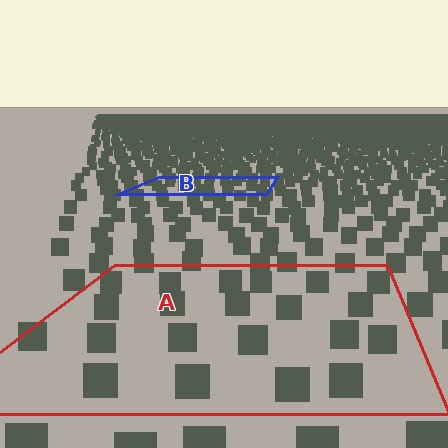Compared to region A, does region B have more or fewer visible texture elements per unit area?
Region B has more texture elements per unit area — they are packed more densely because it is farther away.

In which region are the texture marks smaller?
The texture marks are smaller in region B, because it is farther away.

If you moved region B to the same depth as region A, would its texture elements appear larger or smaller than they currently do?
They would appear larger. At a closer depth, the same texture elements are projected at a bigger on-screen size.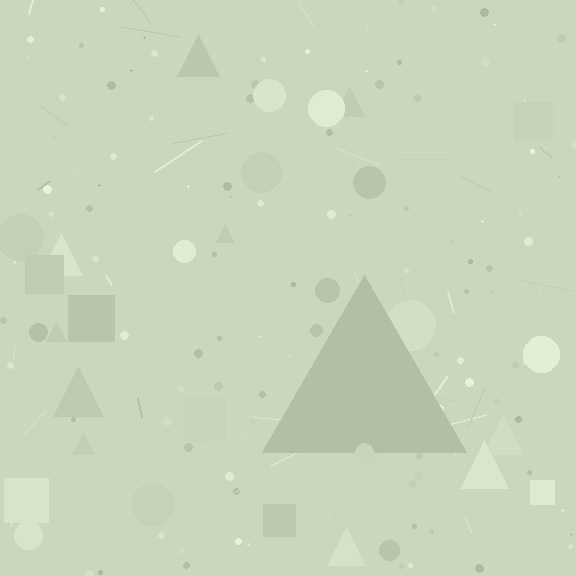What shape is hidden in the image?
A triangle is hidden in the image.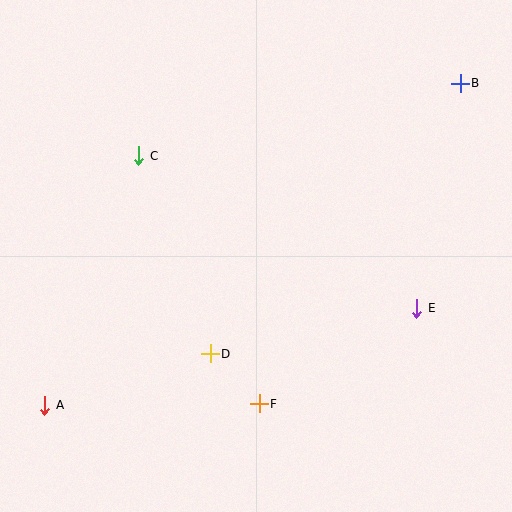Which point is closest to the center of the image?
Point D at (210, 354) is closest to the center.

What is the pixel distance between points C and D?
The distance between C and D is 210 pixels.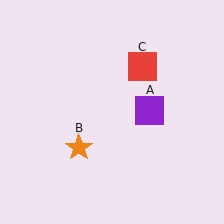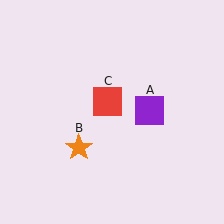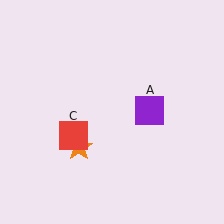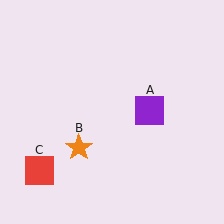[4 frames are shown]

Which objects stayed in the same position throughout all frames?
Purple square (object A) and orange star (object B) remained stationary.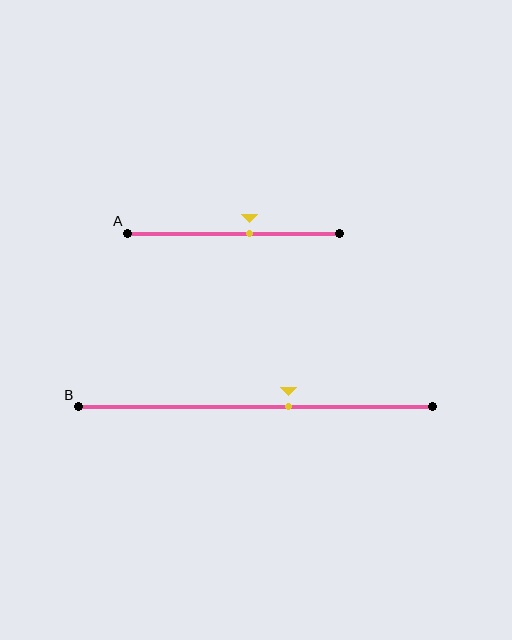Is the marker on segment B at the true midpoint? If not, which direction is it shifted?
No, the marker on segment B is shifted to the right by about 9% of the segment length.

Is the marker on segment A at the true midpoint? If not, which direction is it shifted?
No, the marker on segment A is shifted to the right by about 8% of the segment length.